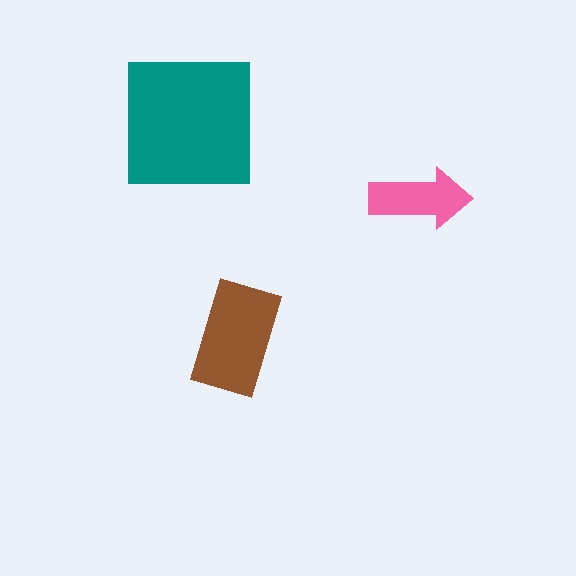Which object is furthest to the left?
The teal square is leftmost.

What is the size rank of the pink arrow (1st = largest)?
3rd.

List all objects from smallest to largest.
The pink arrow, the brown rectangle, the teal square.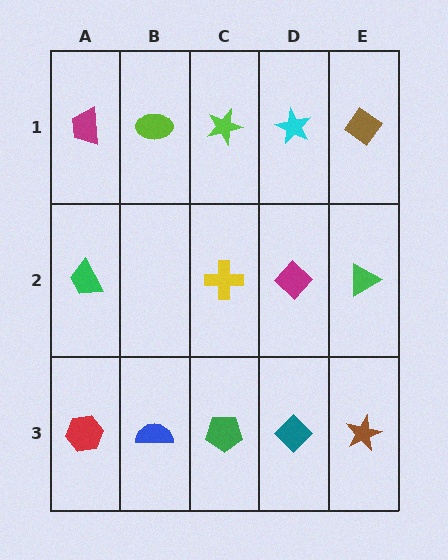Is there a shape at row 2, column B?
No, that cell is empty.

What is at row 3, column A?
A red hexagon.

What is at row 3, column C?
A green pentagon.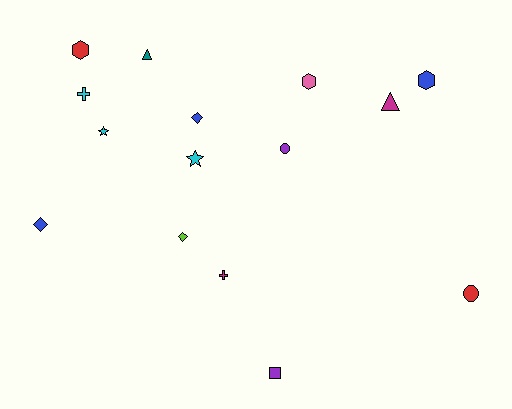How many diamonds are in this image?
There are 3 diamonds.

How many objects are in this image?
There are 15 objects.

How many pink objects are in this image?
There is 1 pink object.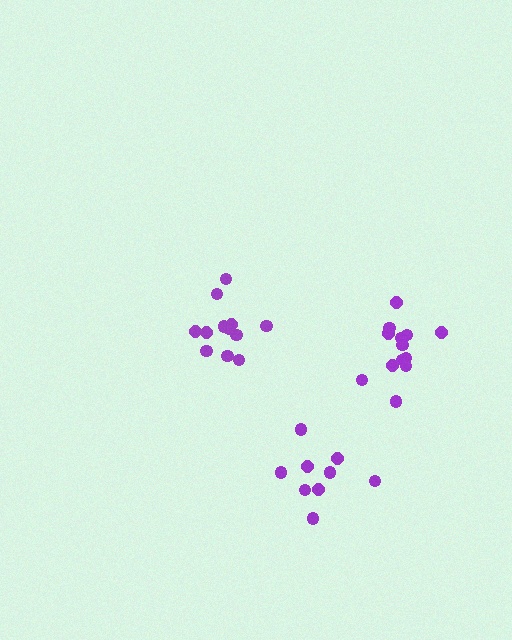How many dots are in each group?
Group 1: 9 dots, Group 2: 13 dots, Group 3: 12 dots (34 total).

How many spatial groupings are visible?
There are 3 spatial groupings.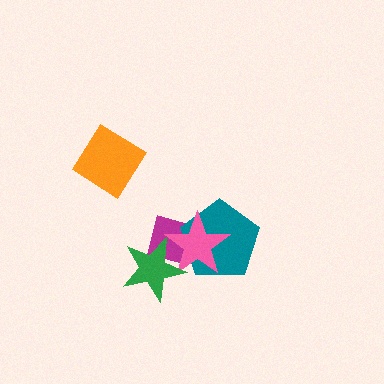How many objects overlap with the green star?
2 objects overlap with the green star.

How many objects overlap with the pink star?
3 objects overlap with the pink star.